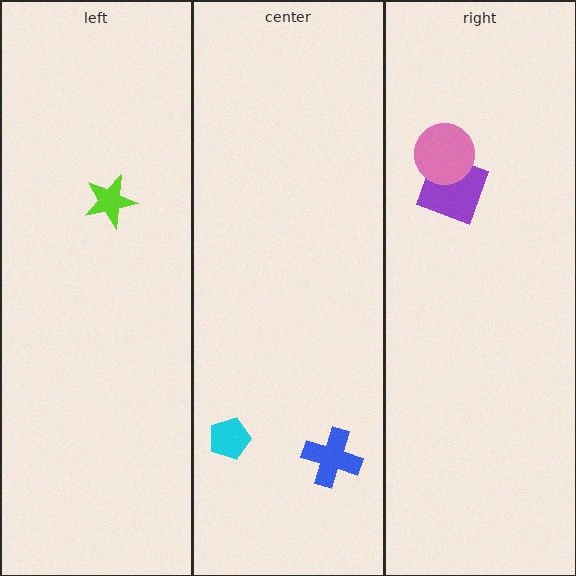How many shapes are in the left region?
1.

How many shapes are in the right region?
2.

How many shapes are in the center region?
2.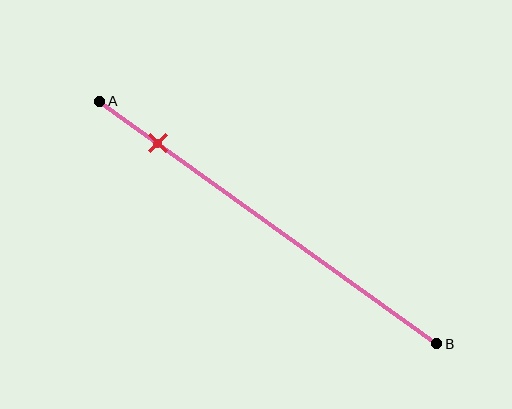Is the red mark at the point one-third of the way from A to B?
No, the mark is at about 15% from A, not at the 33% one-third point.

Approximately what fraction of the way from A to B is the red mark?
The red mark is approximately 15% of the way from A to B.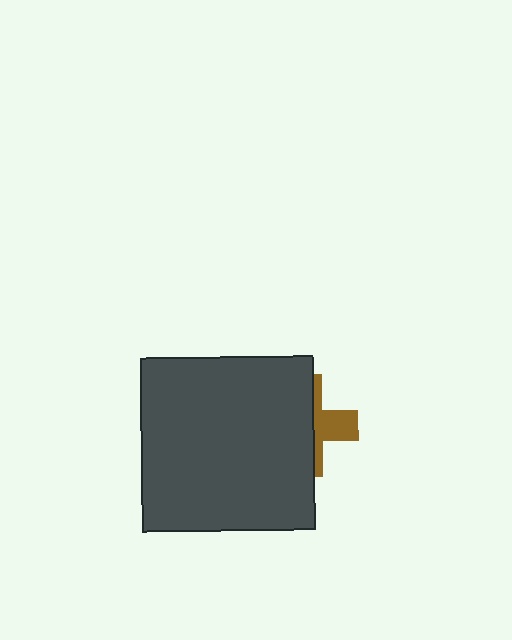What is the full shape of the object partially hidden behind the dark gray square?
The partially hidden object is a brown cross.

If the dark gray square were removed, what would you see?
You would see the complete brown cross.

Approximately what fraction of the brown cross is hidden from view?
Roughly 65% of the brown cross is hidden behind the dark gray square.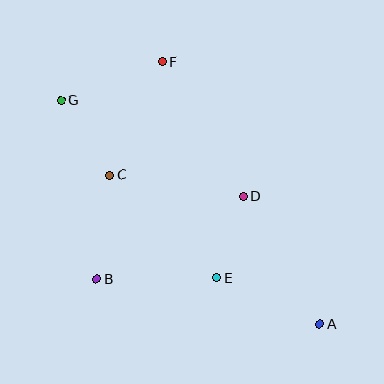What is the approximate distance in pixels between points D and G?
The distance between D and G is approximately 206 pixels.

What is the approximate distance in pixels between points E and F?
The distance between E and F is approximately 223 pixels.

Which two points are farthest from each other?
Points A and G are farthest from each other.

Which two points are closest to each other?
Points D and E are closest to each other.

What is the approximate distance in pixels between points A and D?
The distance between A and D is approximately 149 pixels.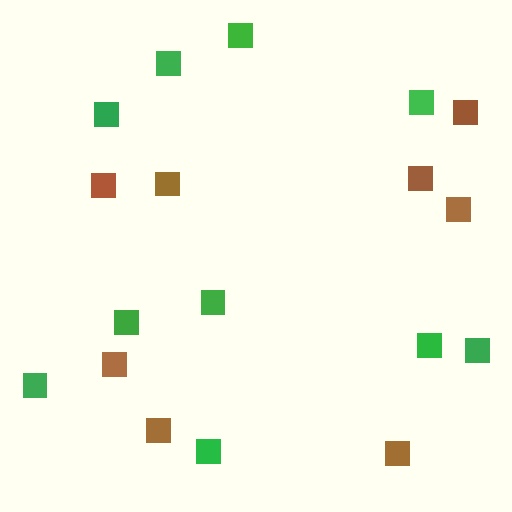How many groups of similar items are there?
There are 2 groups: one group of brown squares (8) and one group of green squares (10).